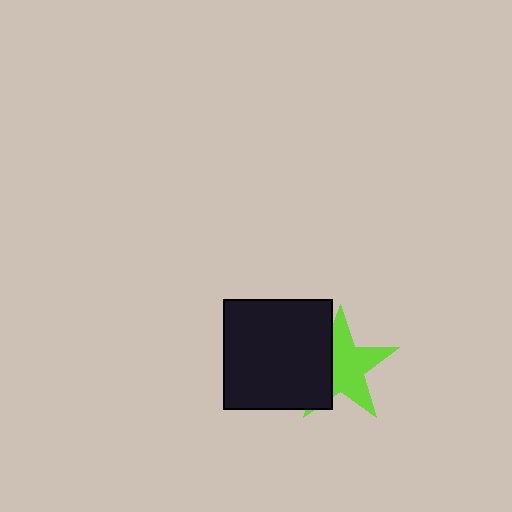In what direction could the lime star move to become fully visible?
The lime star could move right. That would shift it out from behind the black square entirely.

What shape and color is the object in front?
The object in front is a black square.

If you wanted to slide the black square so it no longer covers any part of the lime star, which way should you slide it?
Slide it left — that is the most direct way to separate the two shapes.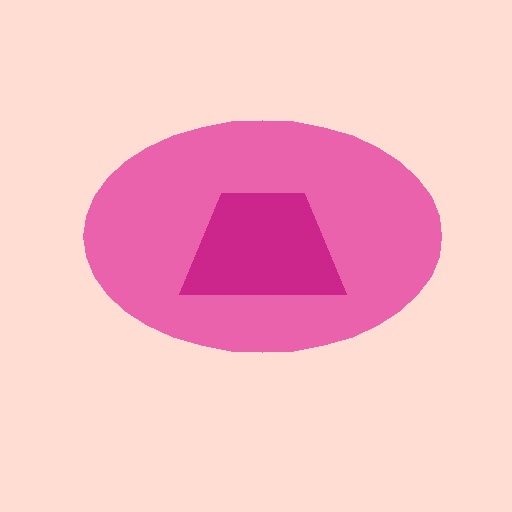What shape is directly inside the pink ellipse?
The magenta trapezoid.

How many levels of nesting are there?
2.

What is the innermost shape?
The magenta trapezoid.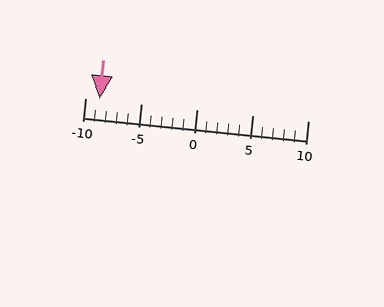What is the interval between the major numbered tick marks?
The major tick marks are spaced 5 units apart.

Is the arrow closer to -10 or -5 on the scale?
The arrow is closer to -10.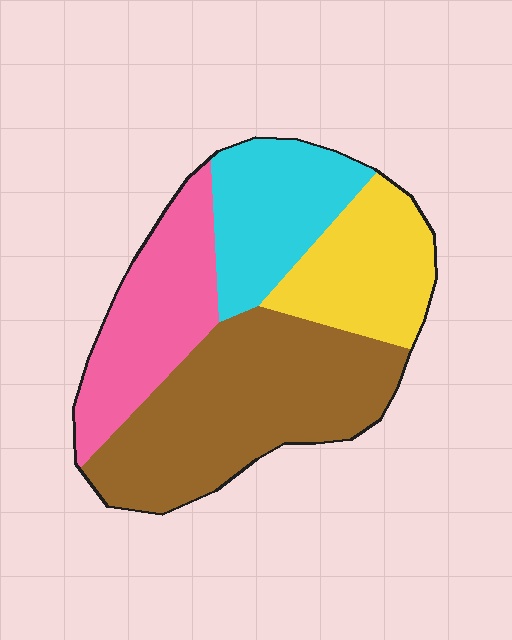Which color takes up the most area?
Brown, at roughly 40%.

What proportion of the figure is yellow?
Yellow covers around 20% of the figure.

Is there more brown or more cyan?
Brown.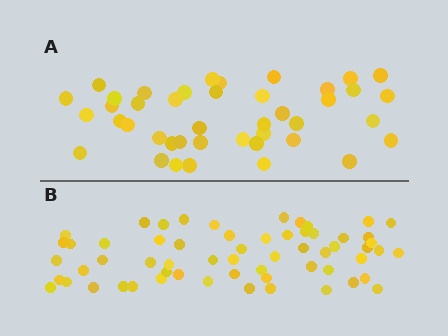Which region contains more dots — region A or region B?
Region B (the bottom region) has more dots.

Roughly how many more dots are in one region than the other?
Region B has approximately 20 more dots than region A.